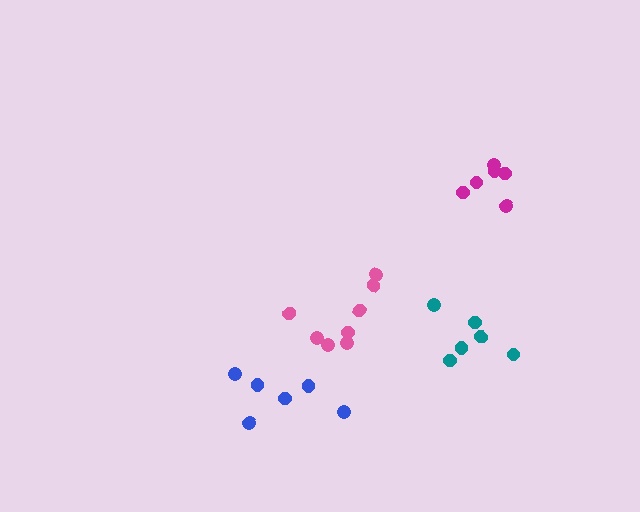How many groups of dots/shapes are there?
There are 4 groups.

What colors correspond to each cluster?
The clusters are colored: magenta, pink, teal, blue.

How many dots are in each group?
Group 1: 6 dots, Group 2: 8 dots, Group 3: 6 dots, Group 4: 6 dots (26 total).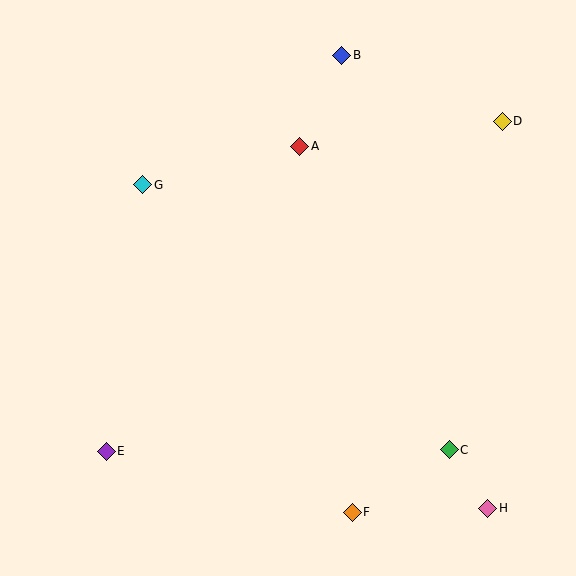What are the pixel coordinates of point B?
Point B is at (342, 55).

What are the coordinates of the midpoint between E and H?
The midpoint between E and H is at (297, 480).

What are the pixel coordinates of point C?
Point C is at (449, 450).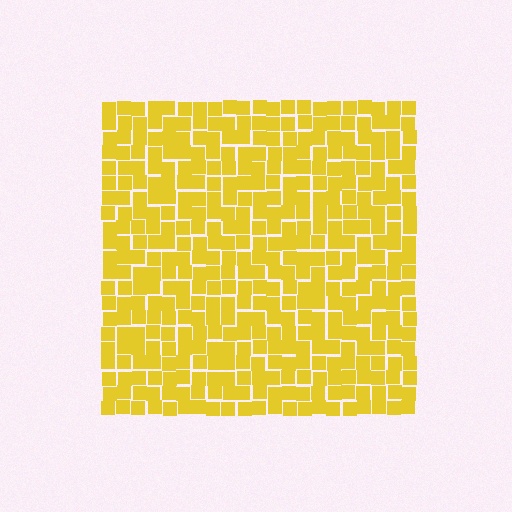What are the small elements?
The small elements are squares.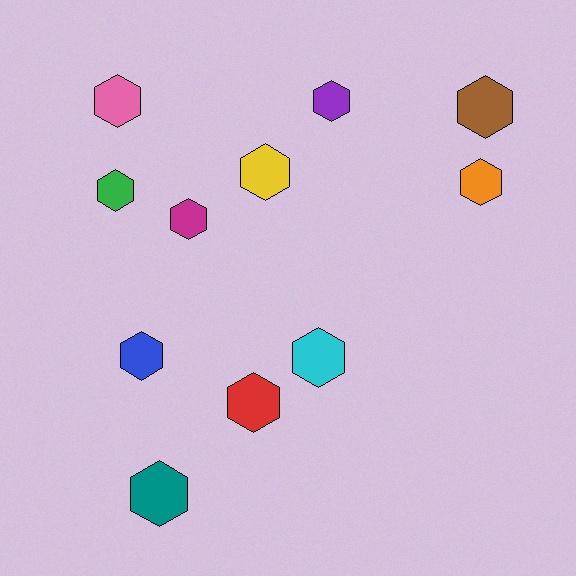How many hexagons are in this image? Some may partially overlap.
There are 11 hexagons.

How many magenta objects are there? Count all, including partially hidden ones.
There is 1 magenta object.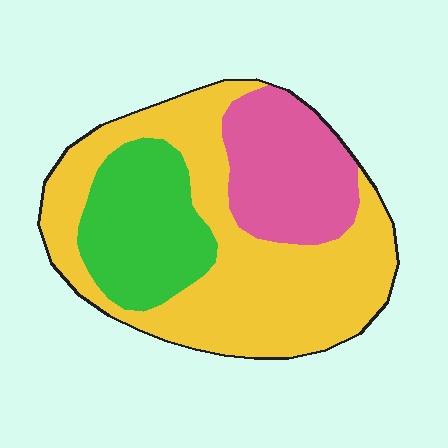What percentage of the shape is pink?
Pink covers about 25% of the shape.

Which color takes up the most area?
Yellow, at roughly 55%.